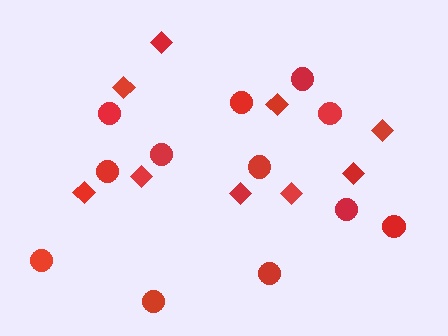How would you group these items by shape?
There are 2 groups: one group of diamonds (9) and one group of circles (12).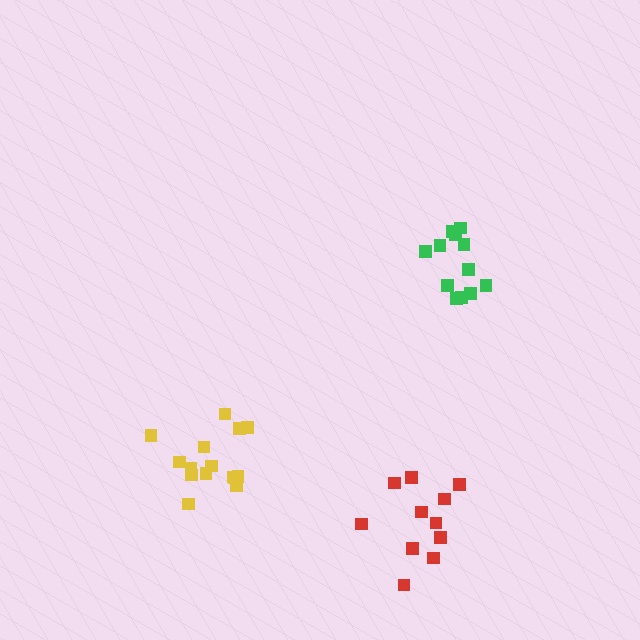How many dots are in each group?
Group 1: 12 dots, Group 2: 15 dots, Group 3: 11 dots (38 total).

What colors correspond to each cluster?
The clusters are colored: green, yellow, red.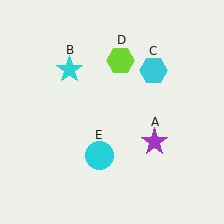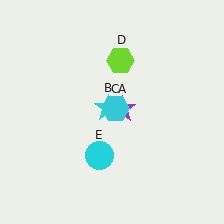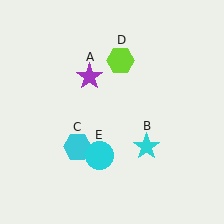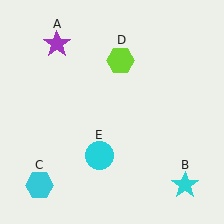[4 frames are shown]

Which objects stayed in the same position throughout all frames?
Lime hexagon (object D) and cyan circle (object E) remained stationary.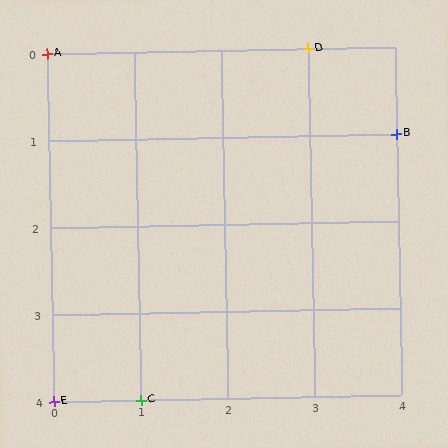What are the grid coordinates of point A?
Point A is at grid coordinates (0, 0).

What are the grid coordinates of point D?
Point D is at grid coordinates (3, 0).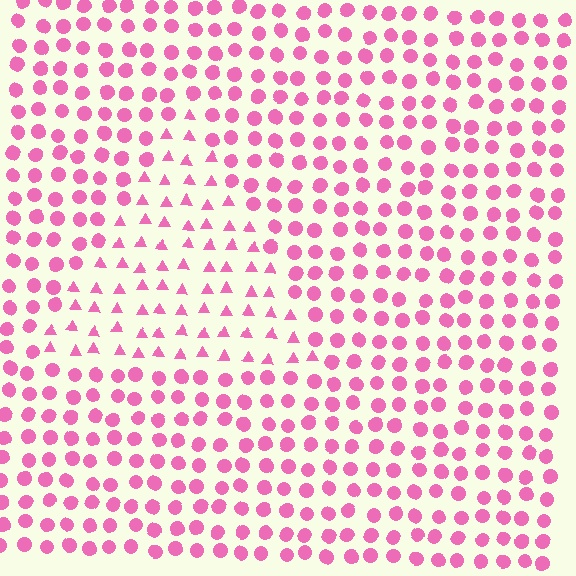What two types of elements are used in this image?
The image uses triangles inside the triangle region and circles outside it.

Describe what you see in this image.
The image is filled with small pink elements arranged in a uniform grid. A triangle-shaped region contains triangles, while the surrounding area contains circles. The boundary is defined purely by the change in element shape.